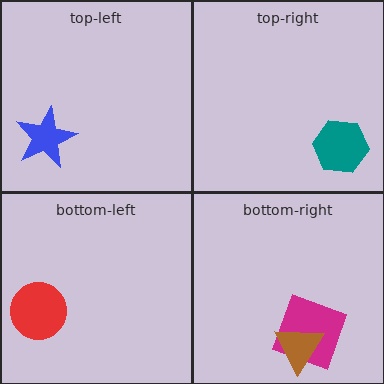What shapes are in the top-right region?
The teal hexagon.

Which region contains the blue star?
The top-left region.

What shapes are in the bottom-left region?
The red circle.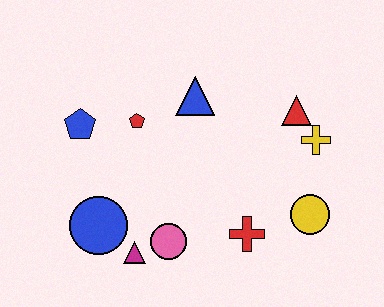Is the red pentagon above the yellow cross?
Yes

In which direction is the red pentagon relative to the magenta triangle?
The red pentagon is above the magenta triangle.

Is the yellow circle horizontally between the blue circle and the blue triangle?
No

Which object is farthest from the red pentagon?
The yellow circle is farthest from the red pentagon.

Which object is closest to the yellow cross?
The red triangle is closest to the yellow cross.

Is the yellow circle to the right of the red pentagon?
Yes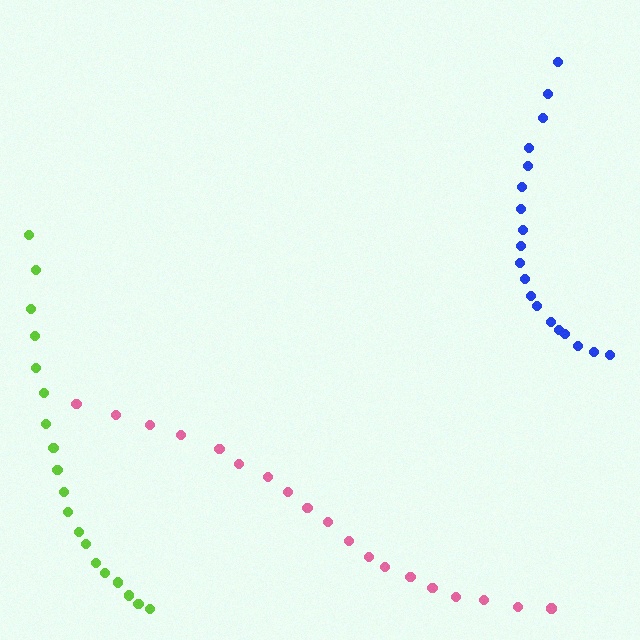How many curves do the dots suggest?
There are 3 distinct paths.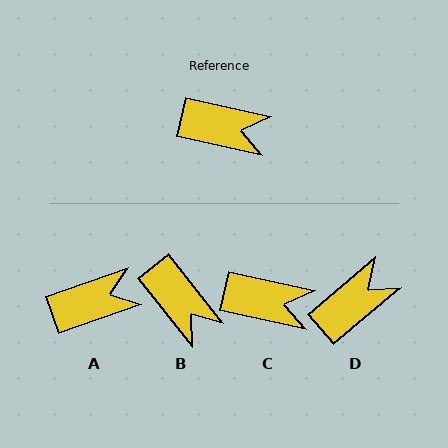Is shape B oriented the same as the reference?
No, it is off by about 39 degrees.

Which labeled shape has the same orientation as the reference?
C.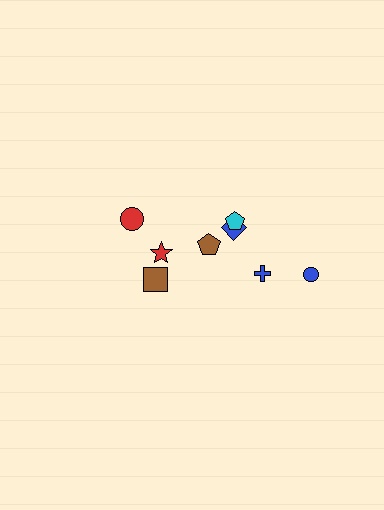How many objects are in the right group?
There are 5 objects.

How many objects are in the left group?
There are 3 objects.